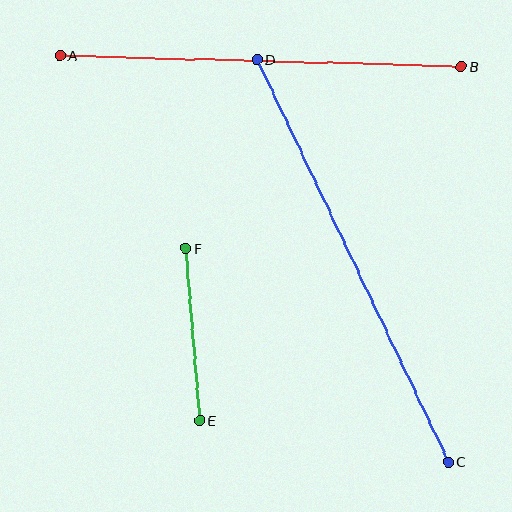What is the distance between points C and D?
The distance is approximately 445 pixels.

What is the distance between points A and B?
The distance is approximately 402 pixels.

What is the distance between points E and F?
The distance is approximately 172 pixels.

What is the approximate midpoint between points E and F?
The midpoint is at approximately (193, 334) pixels.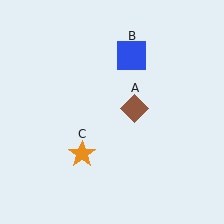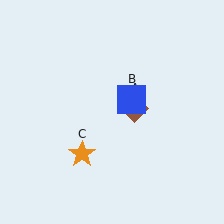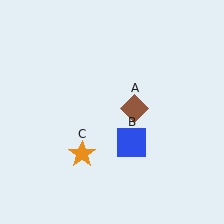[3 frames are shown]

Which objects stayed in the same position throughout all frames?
Brown diamond (object A) and orange star (object C) remained stationary.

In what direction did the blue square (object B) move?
The blue square (object B) moved down.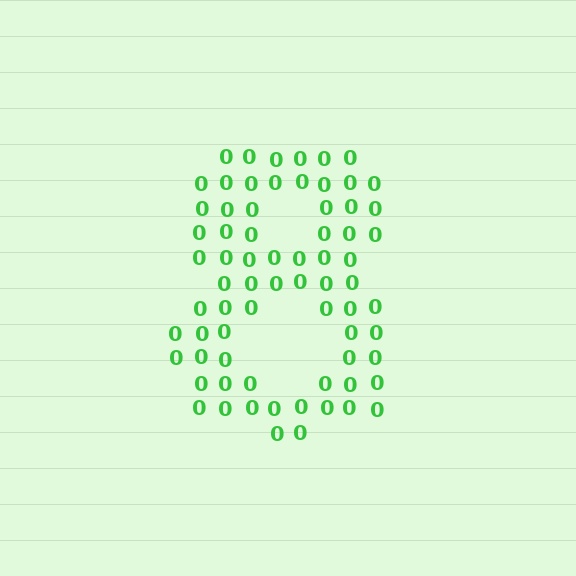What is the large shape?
The large shape is the digit 8.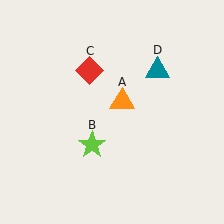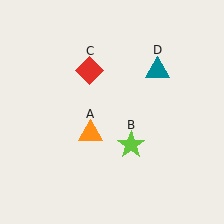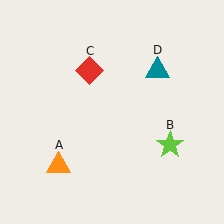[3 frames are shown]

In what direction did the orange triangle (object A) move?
The orange triangle (object A) moved down and to the left.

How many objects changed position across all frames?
2 objects changed position: orange triangle (object A), lime star (object B).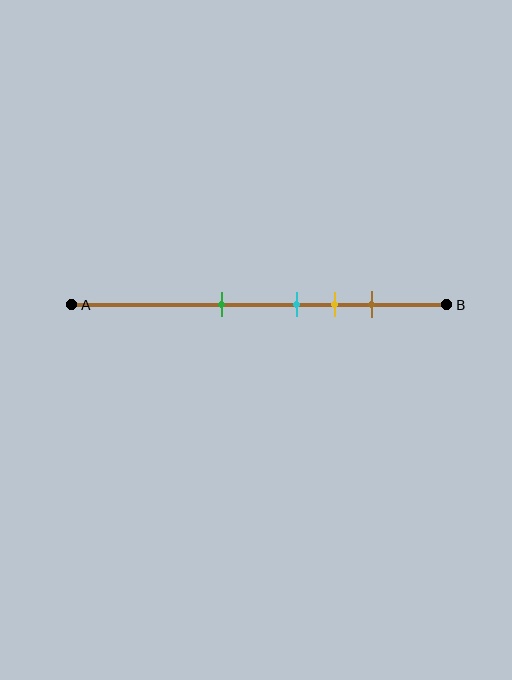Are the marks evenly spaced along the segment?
No, the marks are not evenly spaced.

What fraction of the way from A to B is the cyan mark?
The cyan mark is approximately 60% (0.6) of the way from A to B.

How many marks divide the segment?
There are 4 marks dividing the segment.